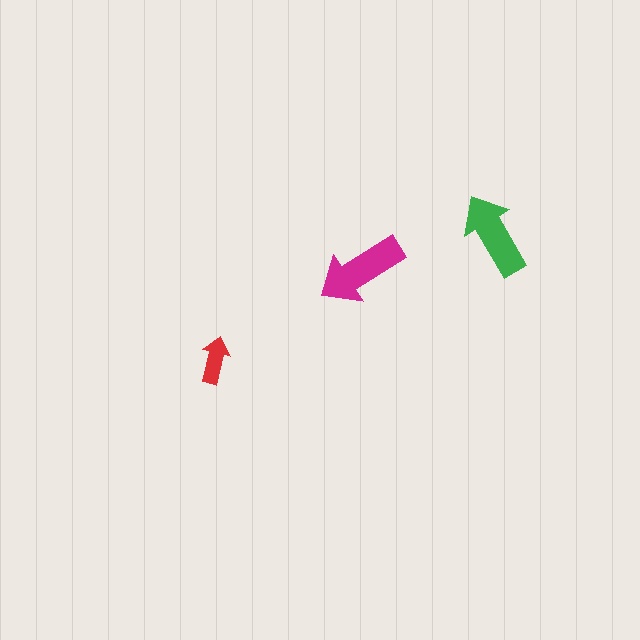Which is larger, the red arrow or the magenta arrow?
The magenta one.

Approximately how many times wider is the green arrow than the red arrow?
About 2 times wider.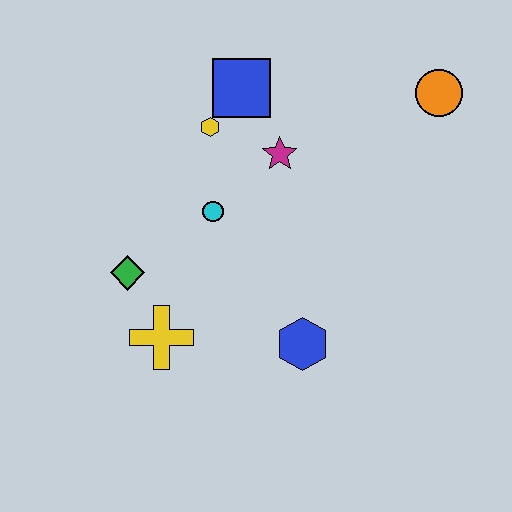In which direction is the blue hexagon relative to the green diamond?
The blue hexagon is to the right of the green diamond.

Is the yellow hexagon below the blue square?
Yes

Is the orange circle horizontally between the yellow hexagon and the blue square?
No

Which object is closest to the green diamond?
The yellow cross is closest to the green diamond.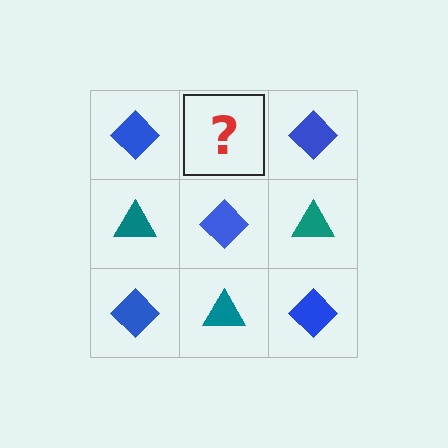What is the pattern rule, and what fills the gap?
The rule is that it alternates blue diamond and teal triangle in a checkerboard pattern. The gap should be filled with a teal triangle.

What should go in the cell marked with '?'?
The missing cell should contain a teal triangle.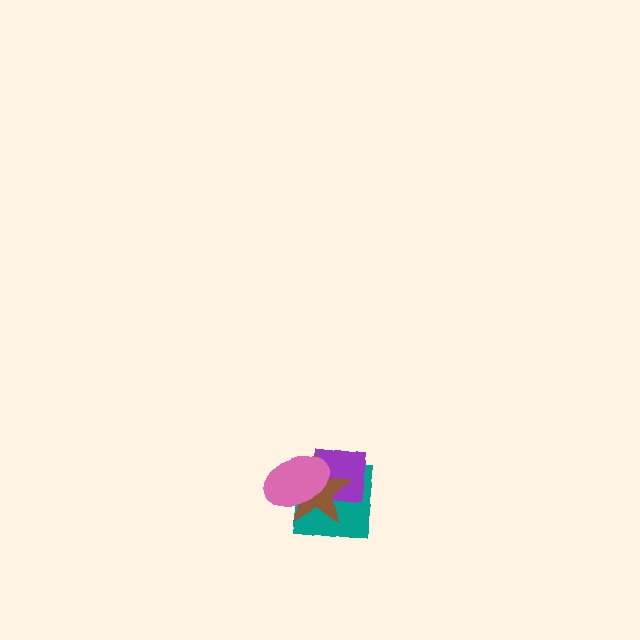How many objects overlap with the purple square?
3 objects overlap with the purple square.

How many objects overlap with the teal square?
3 objects overlap with the teal square.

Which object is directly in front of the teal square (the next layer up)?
The purple square is directly in front of the teal square.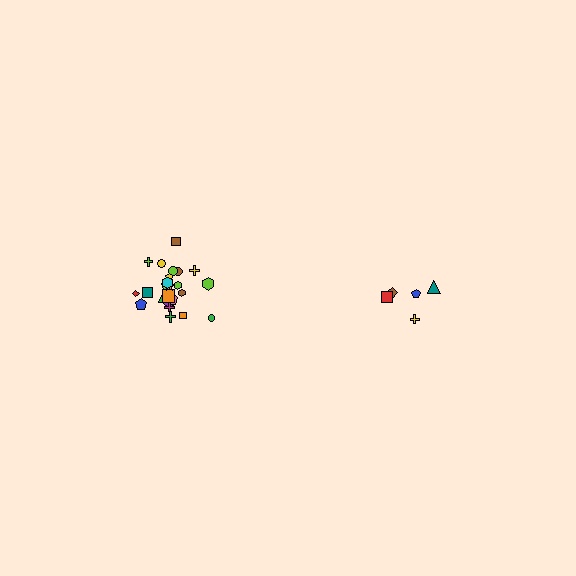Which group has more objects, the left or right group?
The left group.